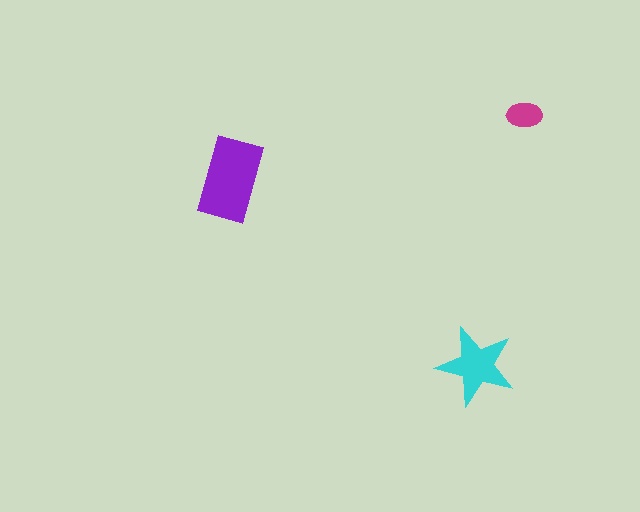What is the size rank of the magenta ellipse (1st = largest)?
3rd.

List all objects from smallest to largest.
The magenta ellipse, the cyan star, the purple rectangle.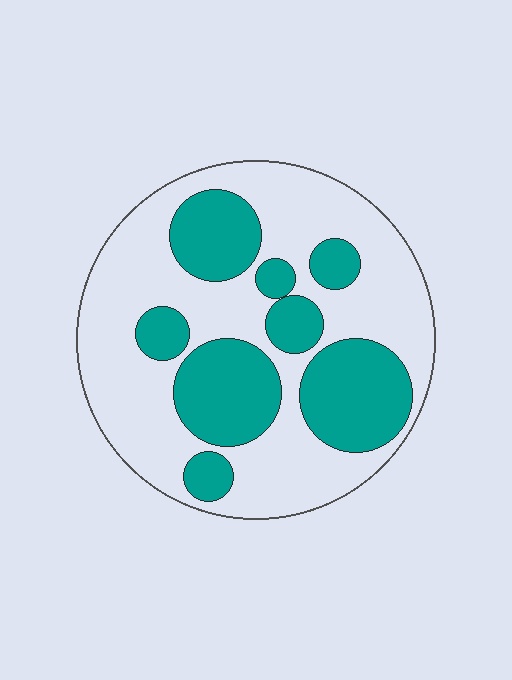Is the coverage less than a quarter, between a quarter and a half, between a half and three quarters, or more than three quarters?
Between a quarter and a half.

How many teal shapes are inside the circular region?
8.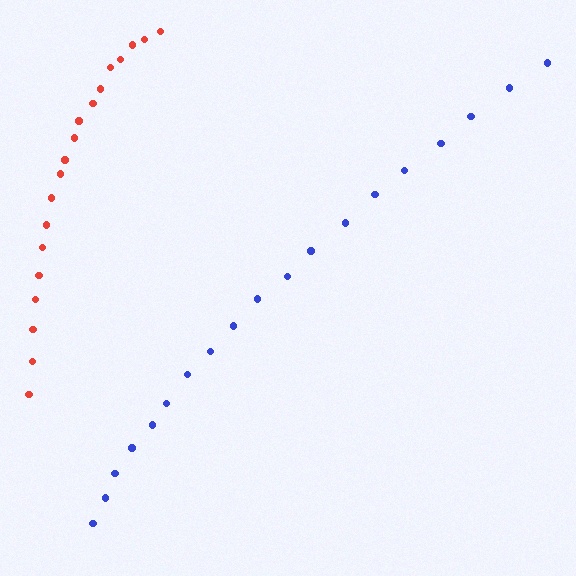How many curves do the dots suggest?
There are 2 distinct paths.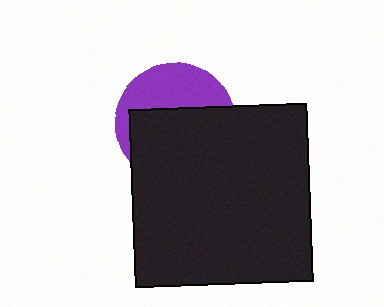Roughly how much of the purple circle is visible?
A small part of it is visible (roughly 39%).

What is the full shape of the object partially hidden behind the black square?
The partially hidden object is a purple circle.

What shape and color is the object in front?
The object in front is a black square.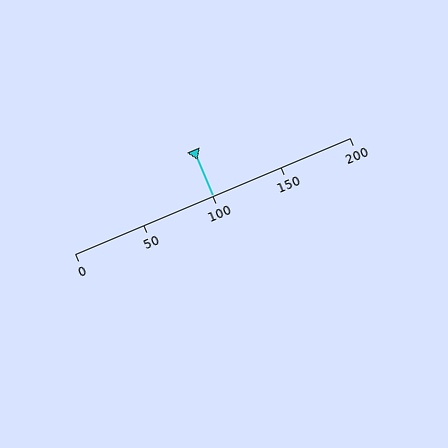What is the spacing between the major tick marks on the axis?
The major ticks are spaced 50 apart.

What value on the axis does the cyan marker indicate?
The marker indicates approximately 100.